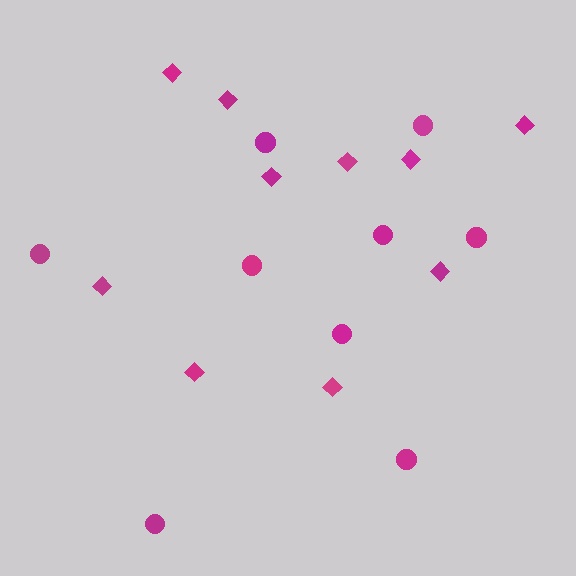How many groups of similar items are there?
There are 2 groups: one group of diamonds (10) and one group of circles (9).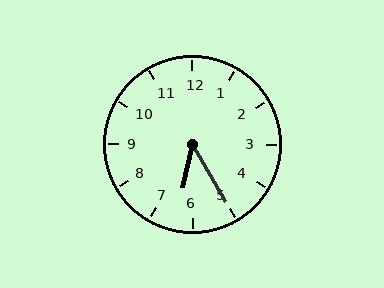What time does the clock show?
6:25.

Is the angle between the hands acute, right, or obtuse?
It is acute.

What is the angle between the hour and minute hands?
Approximately 42 degrees.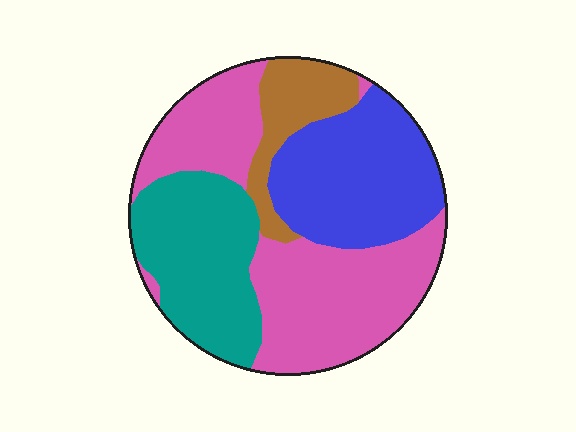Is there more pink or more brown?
Pink.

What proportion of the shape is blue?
Blue takes up between a quarter and a half of the shape.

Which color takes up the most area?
Pink, at roughly 40%.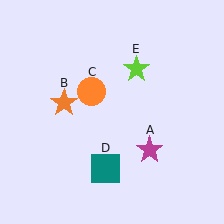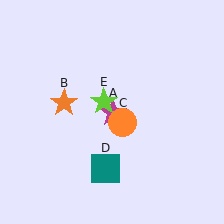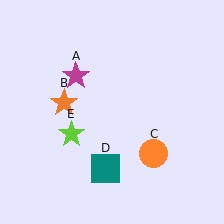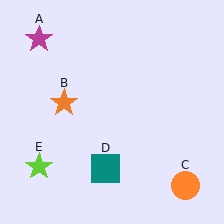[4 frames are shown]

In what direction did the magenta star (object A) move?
The magenta star (object A) moved up and to the left.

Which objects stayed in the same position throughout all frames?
Orange star (object B) and teal square (object D) remained stationary.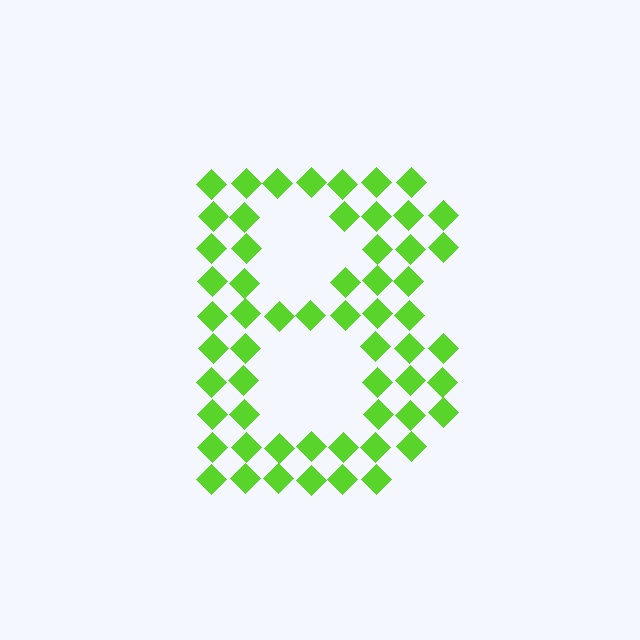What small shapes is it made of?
It is made of small diamonds.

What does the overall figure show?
The overall figure shows the letter B.